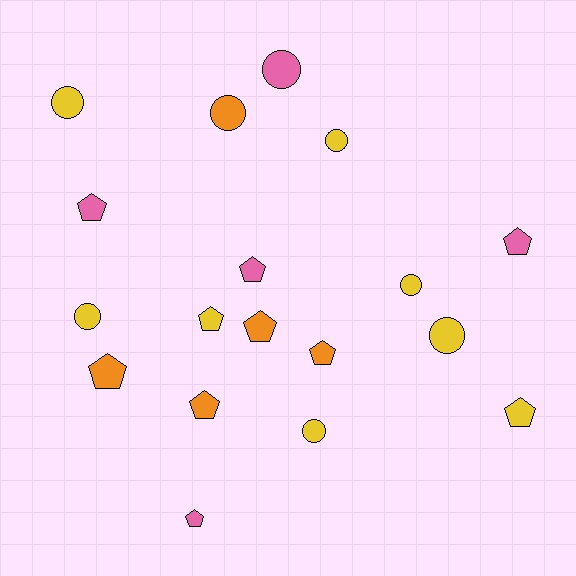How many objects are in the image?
There are 18 objects.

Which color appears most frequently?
Yellow, with 8 objects.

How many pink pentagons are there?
There are 4 pink pentagons.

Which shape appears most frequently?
Pentagon, with 10 objects.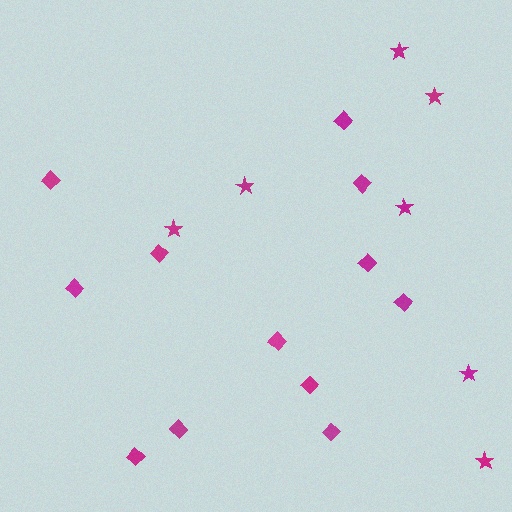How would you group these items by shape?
There are 2 groups: one group of diamonds (12) and one group of stars (7).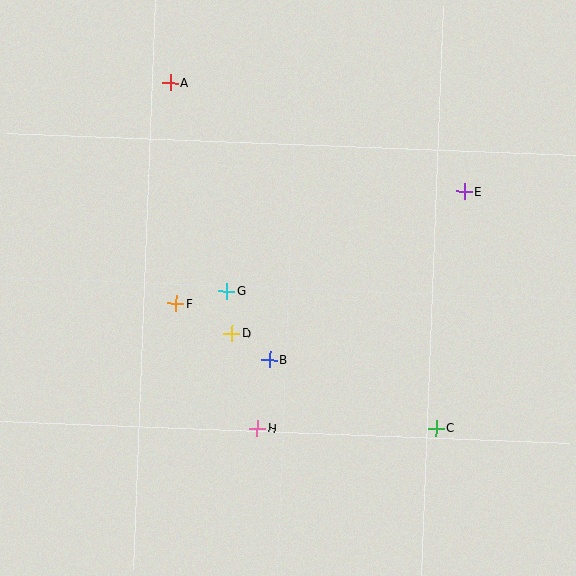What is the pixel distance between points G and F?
The distance between G and F is 52 pixels.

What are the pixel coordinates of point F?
Point F is at (176, 304).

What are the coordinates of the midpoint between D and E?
The midpoint between D and E is at (348, 262).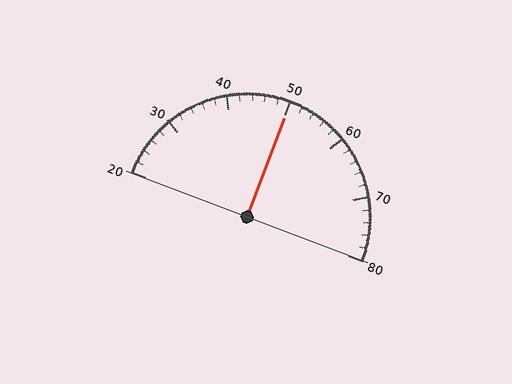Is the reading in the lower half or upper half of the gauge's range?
The reading is in the upper half of the range (20 to 80).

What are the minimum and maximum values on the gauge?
The gauge ranges from 20 to 80.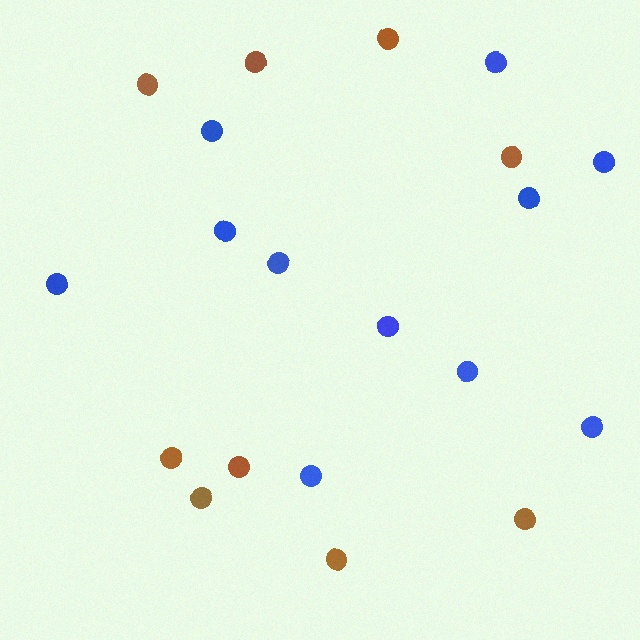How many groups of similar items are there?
There are 2 groups: one group of brown circles (9) and one group of blue circles (11).